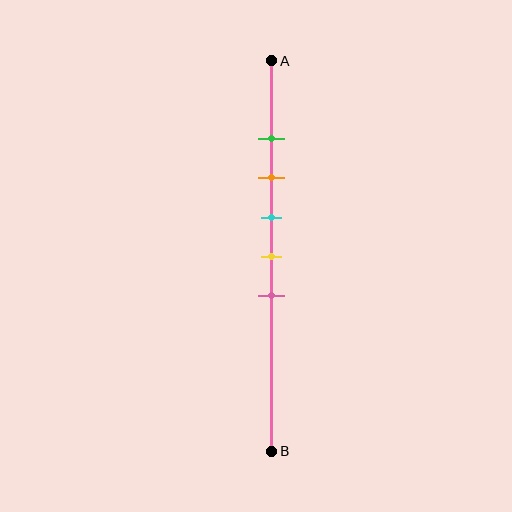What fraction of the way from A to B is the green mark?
The green mark is approximately 20% (0.2) of the way from A to B.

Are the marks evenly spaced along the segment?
Yes, the marks are approximately evenly spaced.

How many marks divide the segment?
There are 5 marks dividing the segment.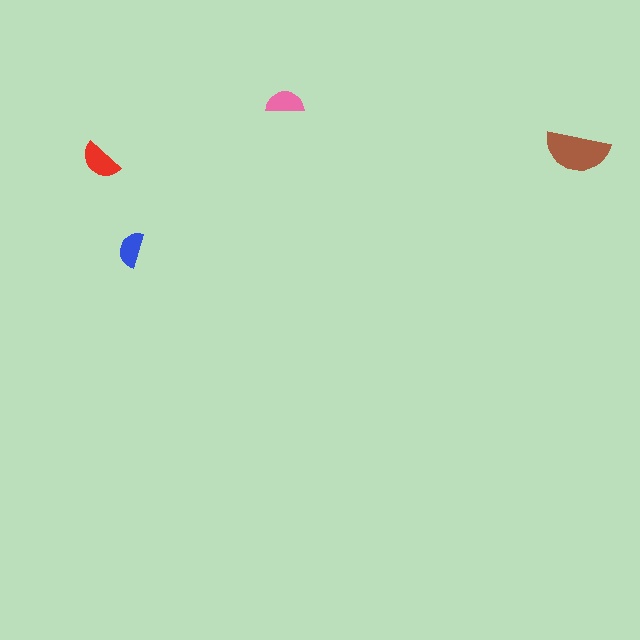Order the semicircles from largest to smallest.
the brown one, the red one, the pink one, the blue one.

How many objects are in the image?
There are 4 objects in the image.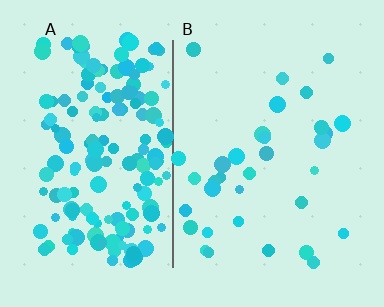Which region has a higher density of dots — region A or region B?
A (the left).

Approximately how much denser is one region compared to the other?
Approximately 5.1× — region A over region B.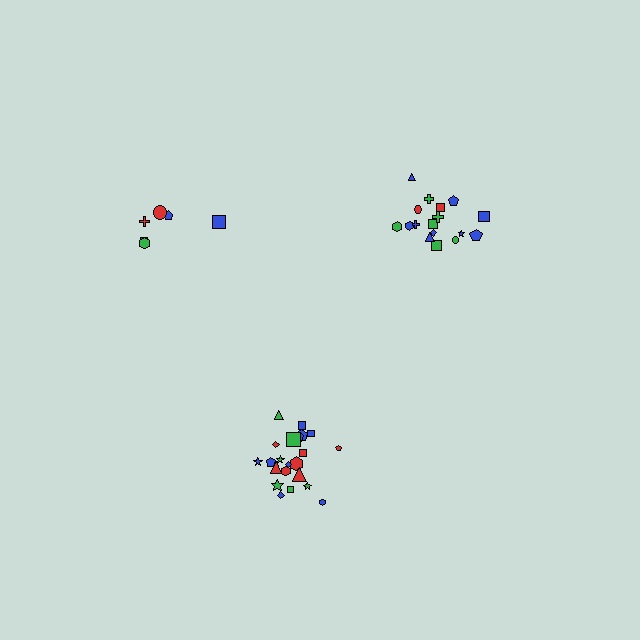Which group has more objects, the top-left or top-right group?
The top-right group.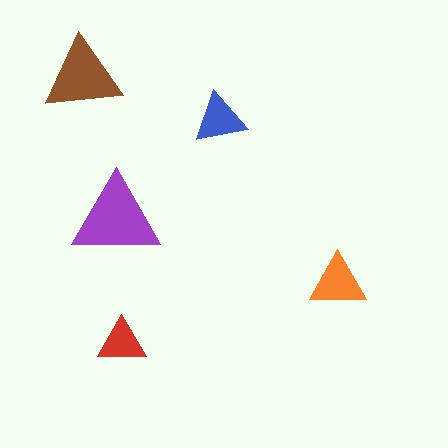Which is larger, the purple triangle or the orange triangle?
The purple one.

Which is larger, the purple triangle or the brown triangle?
The purple one.